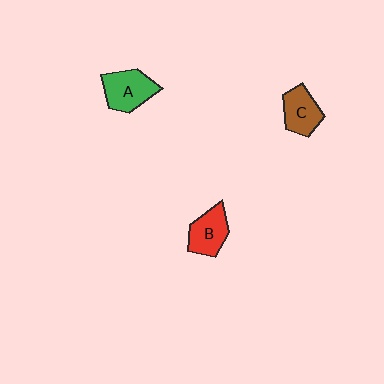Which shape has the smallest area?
Shape C (brown).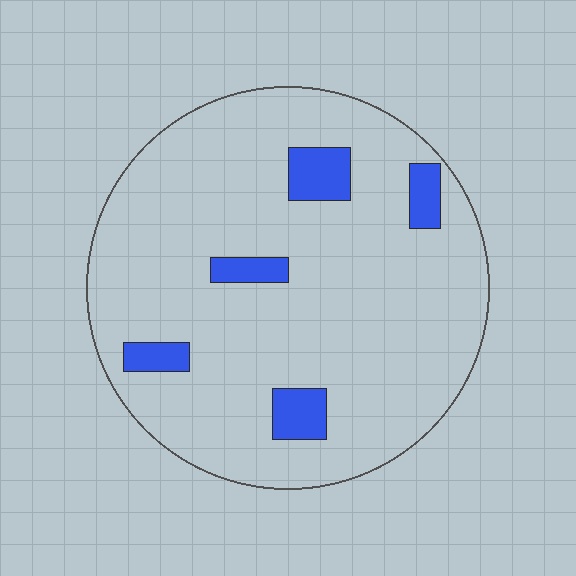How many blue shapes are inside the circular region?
5.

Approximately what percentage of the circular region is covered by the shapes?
Approximately 10%.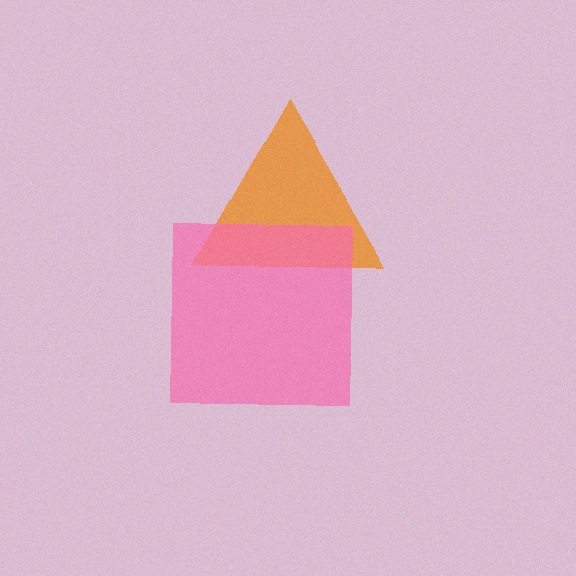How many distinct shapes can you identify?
There are 2 distinct shapes: an orange triangle, a pink square.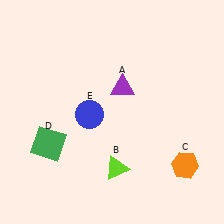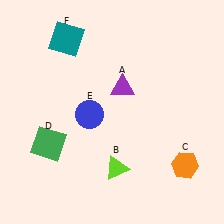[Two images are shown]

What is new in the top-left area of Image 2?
A teal square (F) was added in the top-left area of Image 2.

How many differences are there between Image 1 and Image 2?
There is 1 difference between the two images.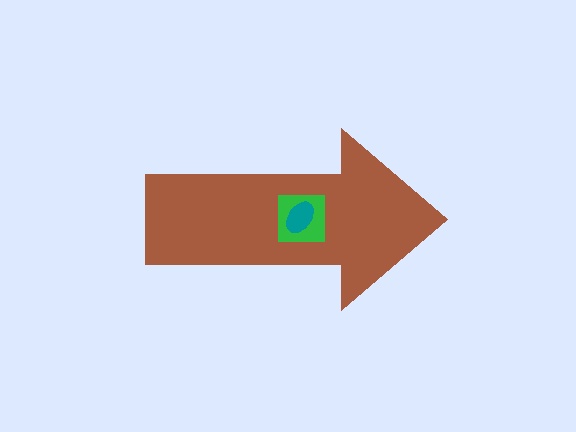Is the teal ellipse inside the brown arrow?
Yes.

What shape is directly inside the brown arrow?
The green square.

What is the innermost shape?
The teal ellipse.